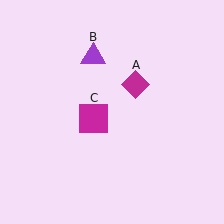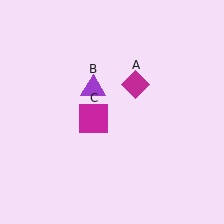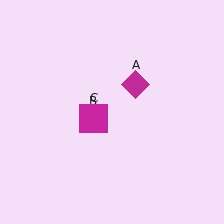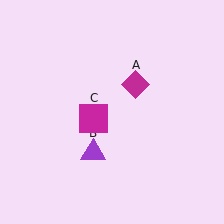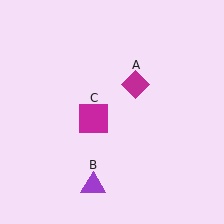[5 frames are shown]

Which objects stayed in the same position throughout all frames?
Magenta diamond (object A) and magenta square (object C) remained stationary.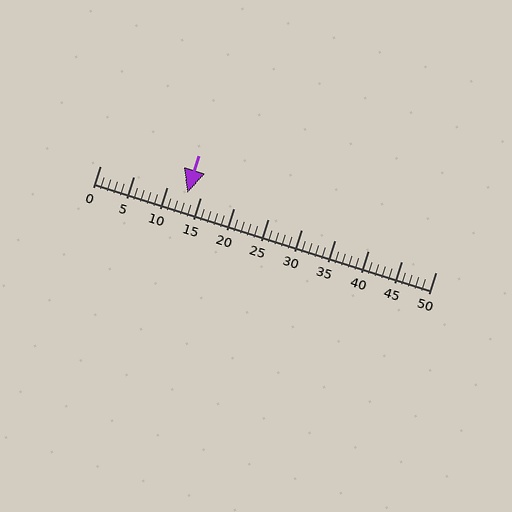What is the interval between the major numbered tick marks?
The major tick marks are spaced 5 units apart.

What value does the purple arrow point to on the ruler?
The purple arrow points to approximately 13.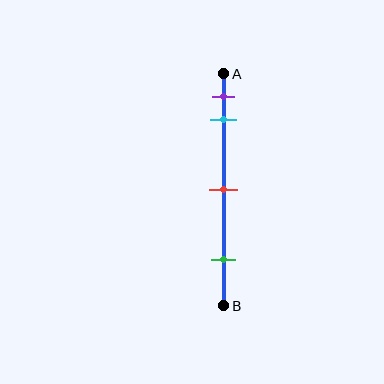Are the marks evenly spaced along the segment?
No, the marks are not evenly spaced.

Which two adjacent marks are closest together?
The purple and cyan marks are the closest adjacent pair.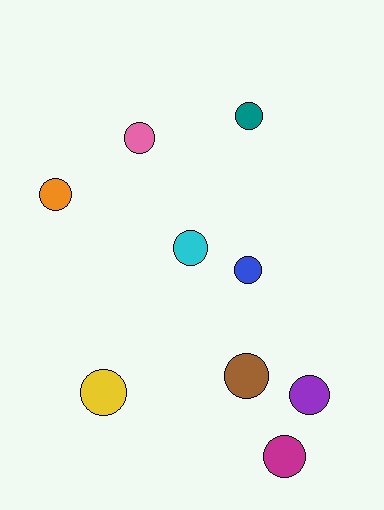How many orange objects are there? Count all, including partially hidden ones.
There is 1 orange object.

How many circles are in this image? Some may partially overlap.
There are 9 circles.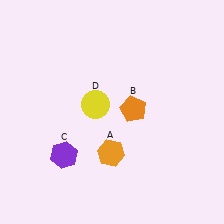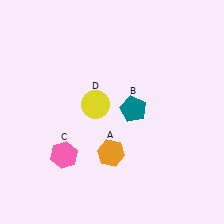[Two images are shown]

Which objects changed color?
B changed from orange to teal. C changed from purple to pink.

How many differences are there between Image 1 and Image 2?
There are 2 differences between the two images.